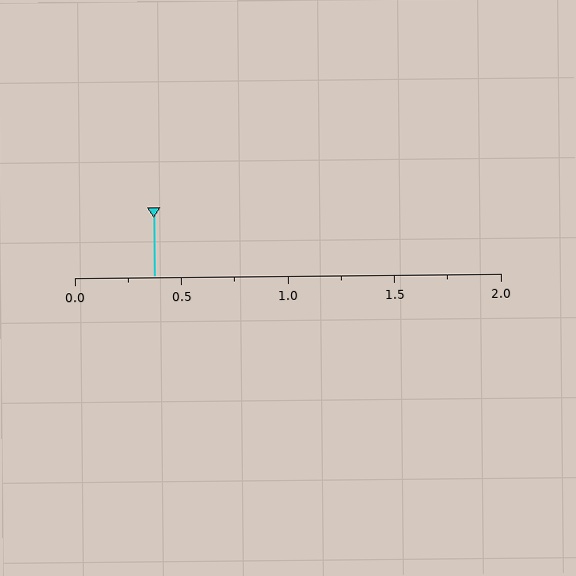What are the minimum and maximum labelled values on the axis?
The axis runs from 0.0 to 2.0.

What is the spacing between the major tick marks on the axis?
The major ticks are spaced 0.5 apart.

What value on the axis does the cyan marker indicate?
The marker indicates approximately 0.38.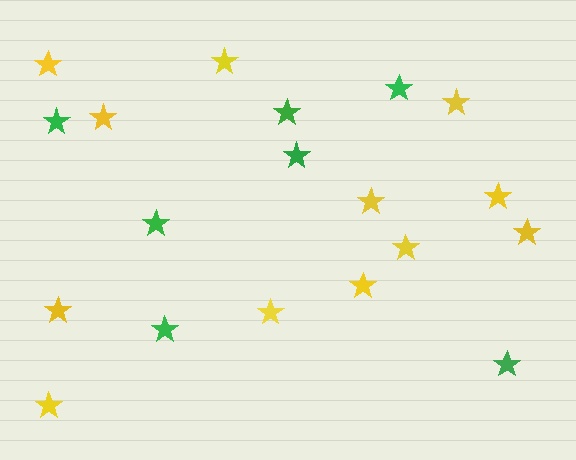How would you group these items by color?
There are 2 groups: one group of yellow stars (12) and one group of green stars (7).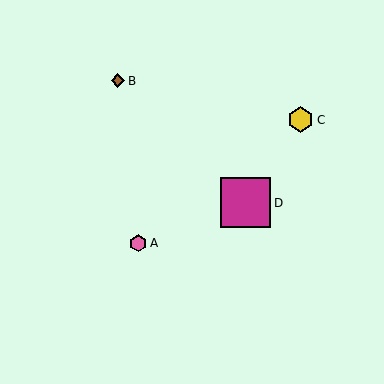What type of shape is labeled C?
Shape C is a yellow hexagon.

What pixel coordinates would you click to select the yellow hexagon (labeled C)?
Click at (301, 120) to select the yellow hexagon C.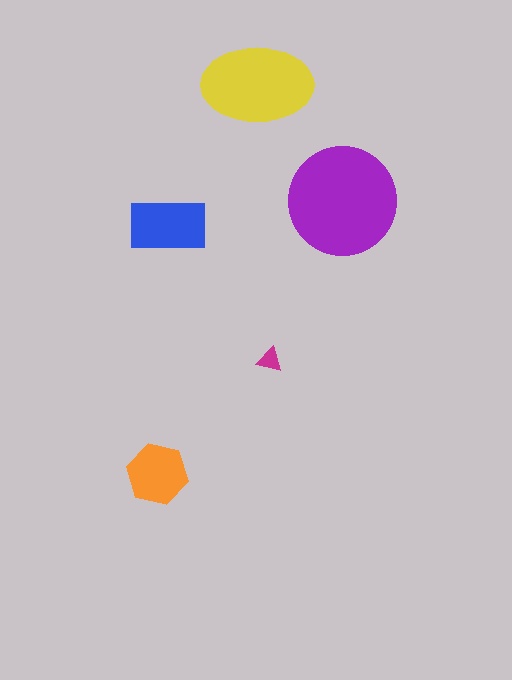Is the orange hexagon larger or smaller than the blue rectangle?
Smaller.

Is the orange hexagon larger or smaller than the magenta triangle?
Larger.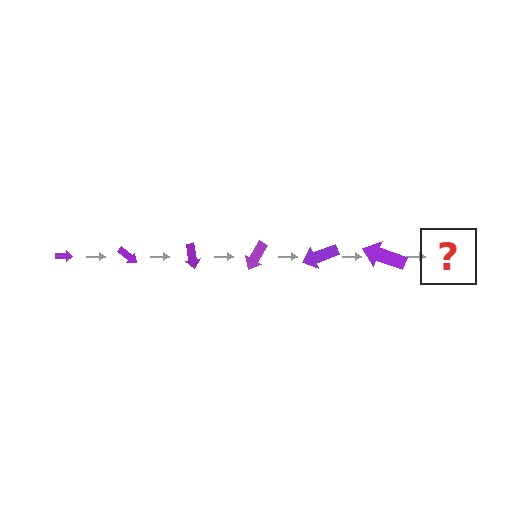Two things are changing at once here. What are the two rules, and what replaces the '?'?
The two rules are that the arrow grows larger each step and it rotates 40 degrees each step. The '?' should be an arrow, larger than the previous one and rotated 240 degrees from the start.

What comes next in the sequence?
The next element should be an arrow, larger than the previous one and rotated 240 degrees from the start.